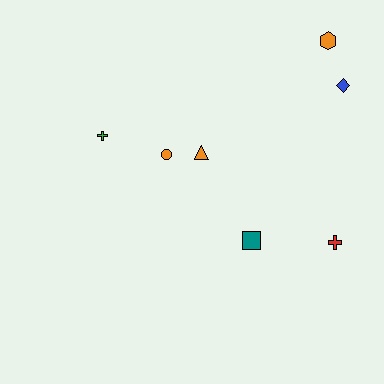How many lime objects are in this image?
There are no lime objects.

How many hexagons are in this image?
There is 1 hexagon.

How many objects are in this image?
There are 7 objects.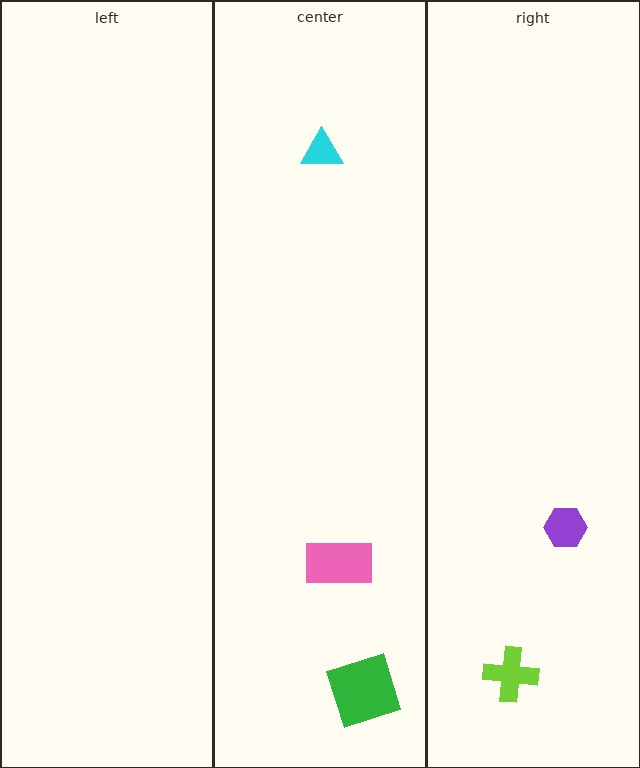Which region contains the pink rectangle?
The center region.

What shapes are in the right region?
The purple hexagon, the lime cross.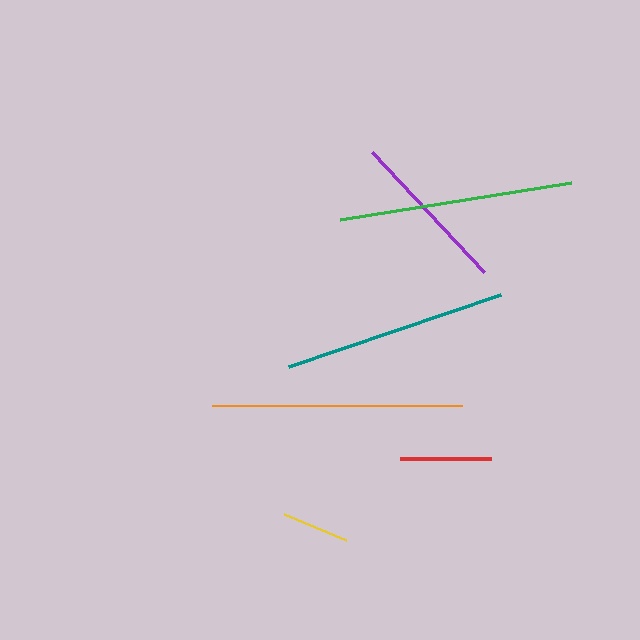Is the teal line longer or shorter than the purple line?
The teal line is longer than the purple line.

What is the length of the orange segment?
The orange segment is approximately 250 pixels long.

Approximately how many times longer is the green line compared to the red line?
The green line is approximately 2.6 times the length of the red line.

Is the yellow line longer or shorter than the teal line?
The teal line is longer than the yellow line.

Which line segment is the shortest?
The yellow line is the shortest at approximately 66 pixels.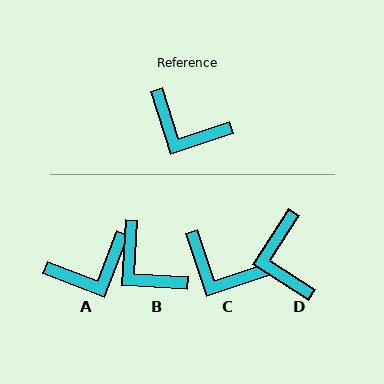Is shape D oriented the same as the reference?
No, it is off by about 51 degrees.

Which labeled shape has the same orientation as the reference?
C.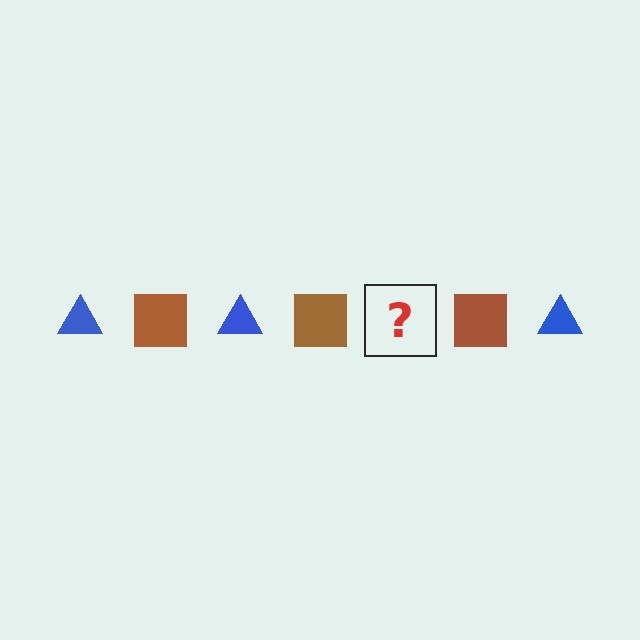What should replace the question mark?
The question mark should be replaced with a blue triangle.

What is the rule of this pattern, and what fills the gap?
The rule is that the pattern alternates between blue triangle and brown square. The gap should be filled with a blue triangle.